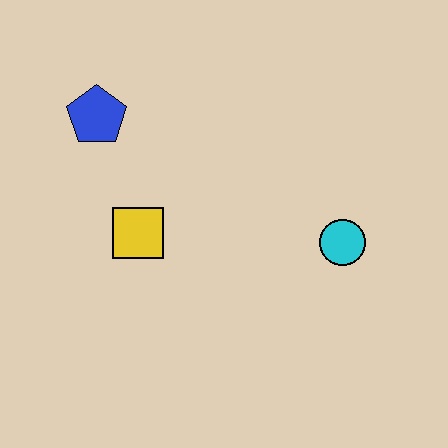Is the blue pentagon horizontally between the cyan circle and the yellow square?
No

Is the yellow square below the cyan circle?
No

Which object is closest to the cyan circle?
The yellow square is closest to the cyan circle.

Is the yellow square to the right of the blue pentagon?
Yes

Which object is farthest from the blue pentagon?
The cyan circle is farthest from the blue pentagon.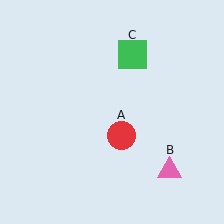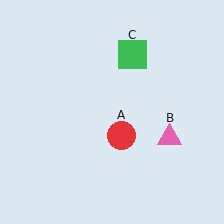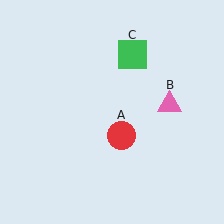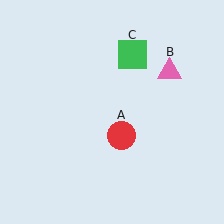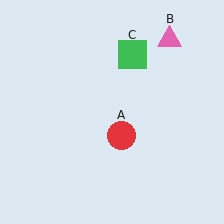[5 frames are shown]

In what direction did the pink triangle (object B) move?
The pink triangle (object B) moved up.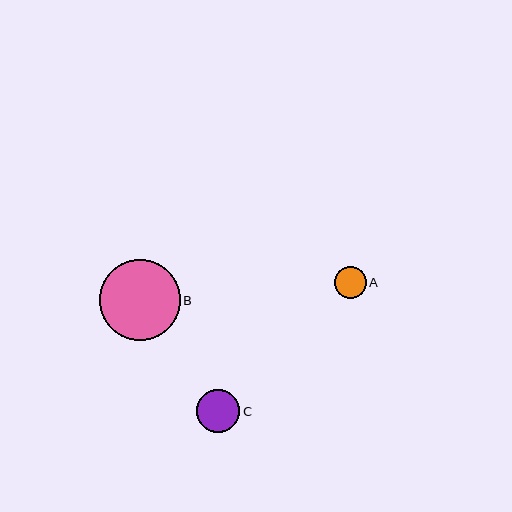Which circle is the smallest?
Circle A is the smallest with a size of approximately 32 pixels.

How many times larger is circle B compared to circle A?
Circle B is approximately 2.5 times the size of circle A.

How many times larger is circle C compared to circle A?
Circle C is approximately 1.4 times the size of circle A.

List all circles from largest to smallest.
From largest to smallest: B, C, A.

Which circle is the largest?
Circle B is the largest with a size of approximately 80 pixels.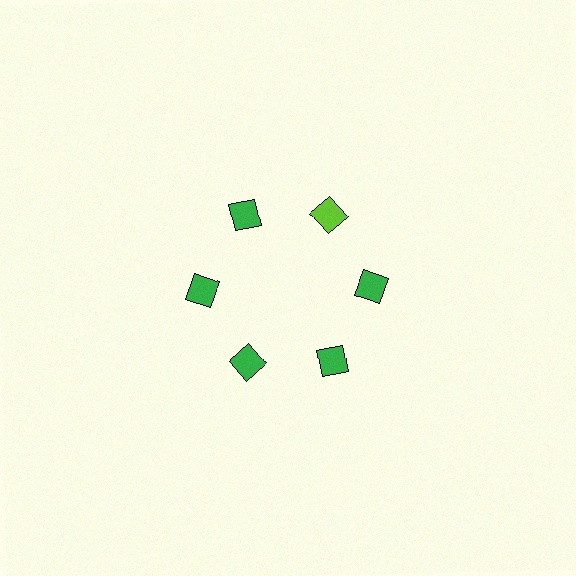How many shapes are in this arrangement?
There are 6 shapes arranged in a ring pattern.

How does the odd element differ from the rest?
It has a different color: lime instead of green.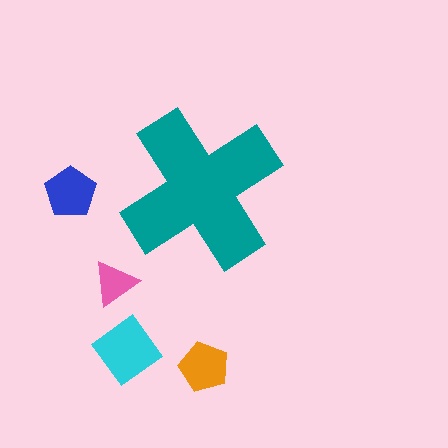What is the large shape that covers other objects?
A teal cross.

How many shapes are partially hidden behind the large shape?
0 shapes are partially hidden.